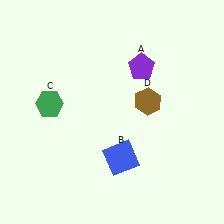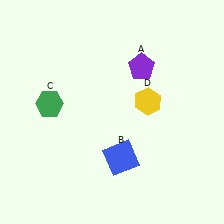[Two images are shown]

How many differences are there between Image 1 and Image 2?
There is 1 difference between the two images.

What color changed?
The hexagon (D) changed from brown in Image 1 to yellow in Image 2.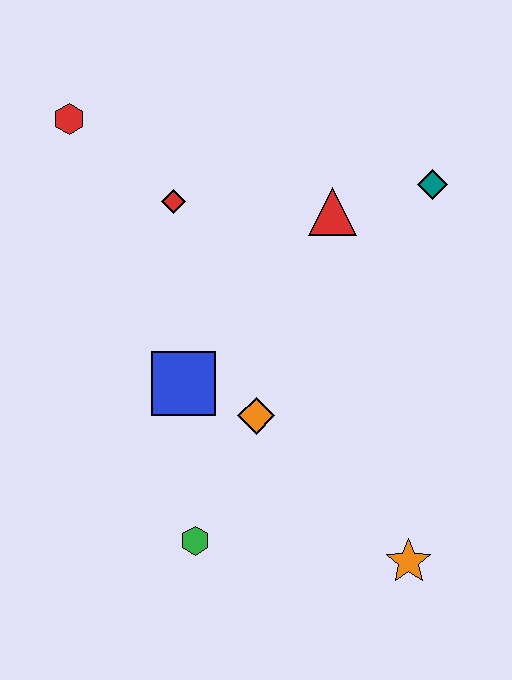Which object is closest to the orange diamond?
The blue square is closest to the orange diamond.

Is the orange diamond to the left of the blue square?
No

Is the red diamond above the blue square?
Yes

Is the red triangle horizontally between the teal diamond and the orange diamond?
Yes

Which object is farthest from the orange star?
The red hexagon is farthest from the orange star.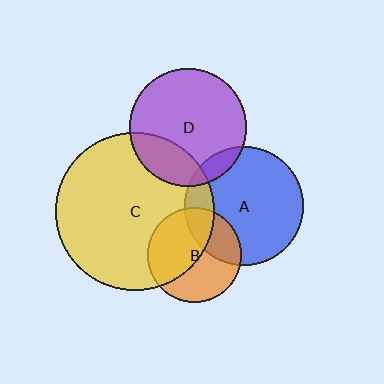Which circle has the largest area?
Circle C (yellow).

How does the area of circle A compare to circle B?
Approximately 1.6 times.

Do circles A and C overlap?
Yes.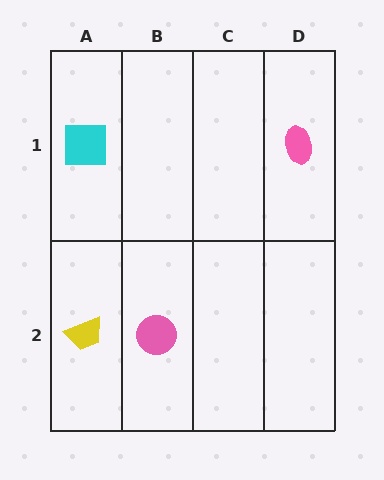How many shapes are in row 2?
2 shapes.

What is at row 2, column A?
A yellow trapezoid.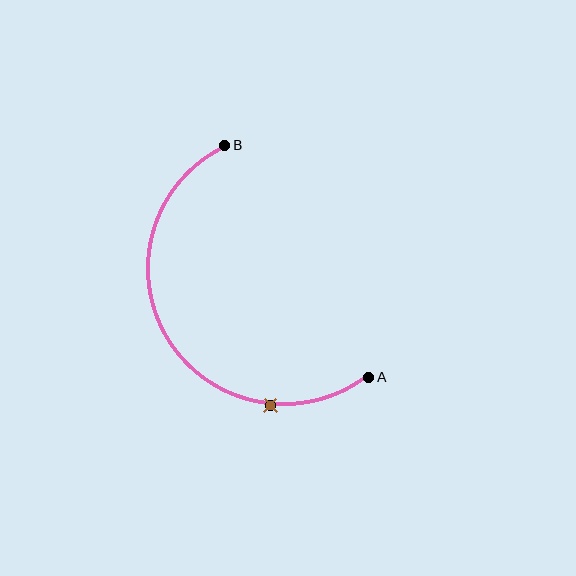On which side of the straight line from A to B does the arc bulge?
The arc bulges to the left of the straight line connecting A and B.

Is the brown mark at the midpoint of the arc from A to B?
No. The brown mark lies on the arc but is closer to endpoint A. The arc midpoint would be at the point on the curve equidistant along the arc from both A and B.